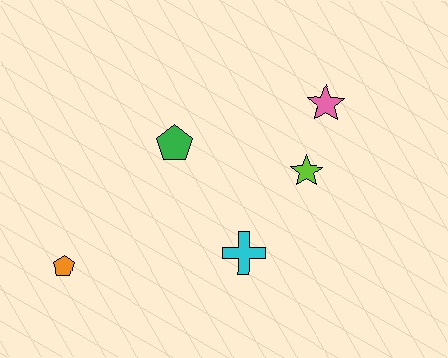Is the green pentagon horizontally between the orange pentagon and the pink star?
Yes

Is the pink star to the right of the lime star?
Yes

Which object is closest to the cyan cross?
The lime star is closest to the cyan cross.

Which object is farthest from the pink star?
The orange pentagon is farthest from the pink star.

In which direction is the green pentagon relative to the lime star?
The green pentagon is to the left of the lime star.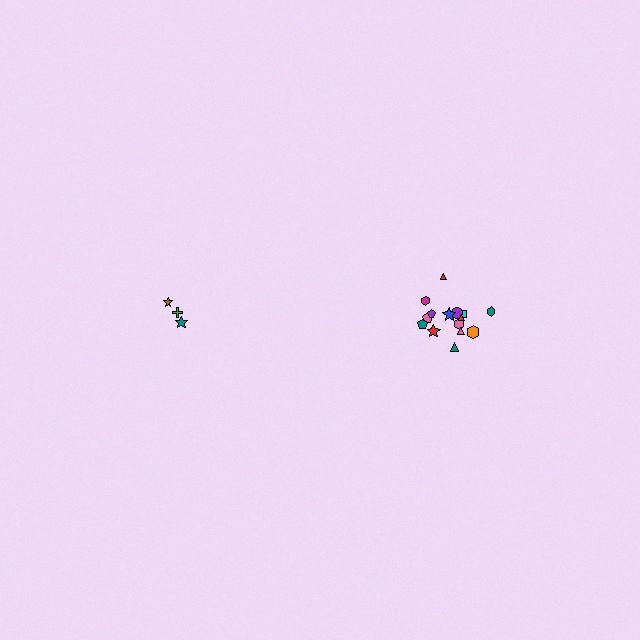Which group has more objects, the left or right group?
The right group.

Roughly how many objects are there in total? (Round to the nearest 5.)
Roughly 20 objects in total.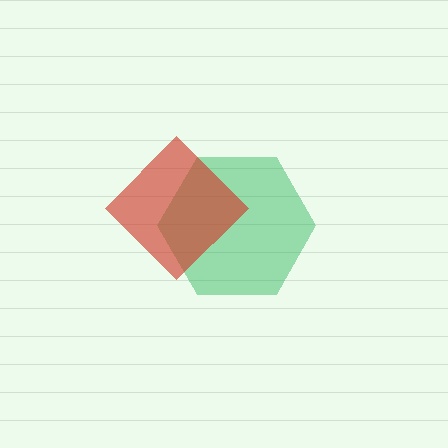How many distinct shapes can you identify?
There are 2 distinct shapes: a green hexagon, a red diamond.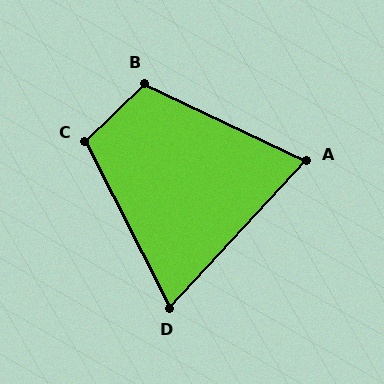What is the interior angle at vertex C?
Approximately 107 degrees (obtuse).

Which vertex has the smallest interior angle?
D, at approximately 70 degrees.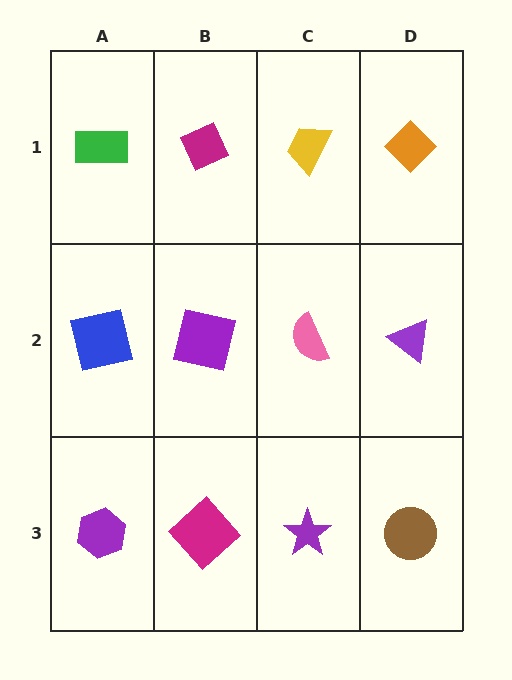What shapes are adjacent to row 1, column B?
A purple square (row 2, column B), a green rectangle (row 1, column A), a yellow trapezoid (row 1, column C).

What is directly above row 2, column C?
A yellow trapezoid.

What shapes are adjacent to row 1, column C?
A pink semicircle (row 2, column C), a magenta diamond (row 1, column B), an orange diamond (row 1, column D).